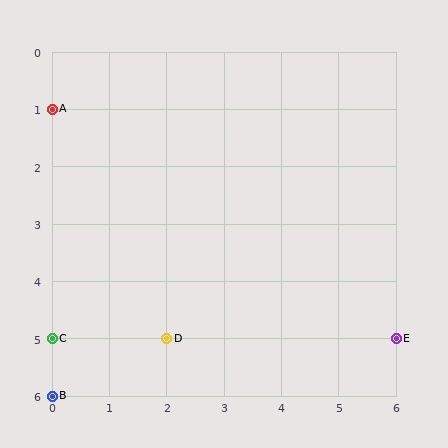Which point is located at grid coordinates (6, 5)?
Point E is at (6, 5).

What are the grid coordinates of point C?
Point C is at grid coordinates (0, 5).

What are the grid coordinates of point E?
Point E is at grid coordinates (6, 5).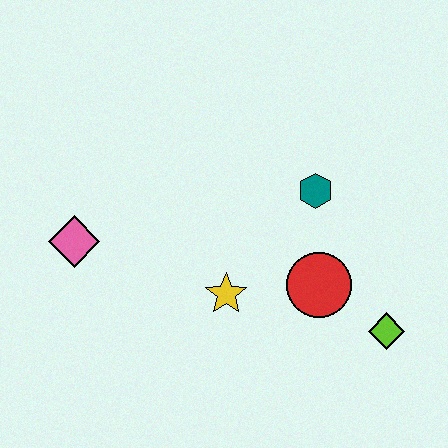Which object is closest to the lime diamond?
The red circle is closest to the lime diamond.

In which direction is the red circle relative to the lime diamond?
The red circle is to the left of the lime diamond.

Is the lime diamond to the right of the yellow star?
Yes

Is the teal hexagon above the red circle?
Yes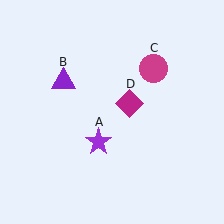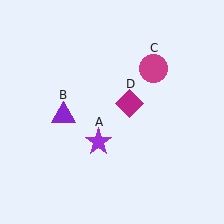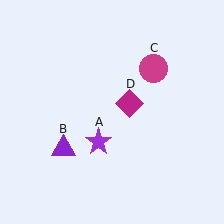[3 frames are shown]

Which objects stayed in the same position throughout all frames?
Purple star (object A) and magenta circle (object C) and magenta diamond (object D) remained stationary.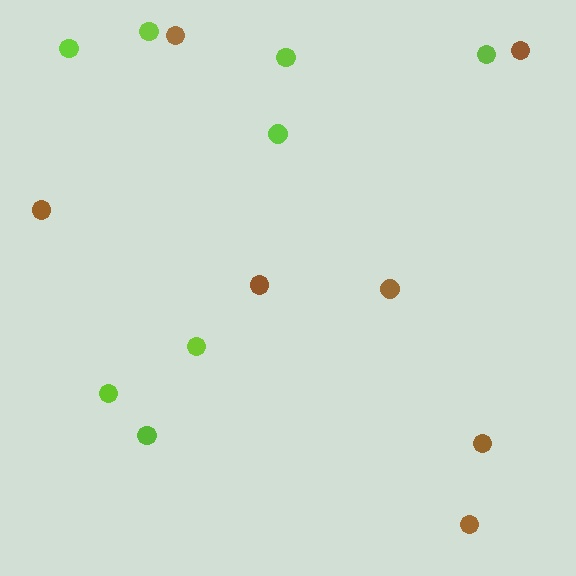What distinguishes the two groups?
There are 2 groups: one group of brown circles (7) and one group of lime circles (8).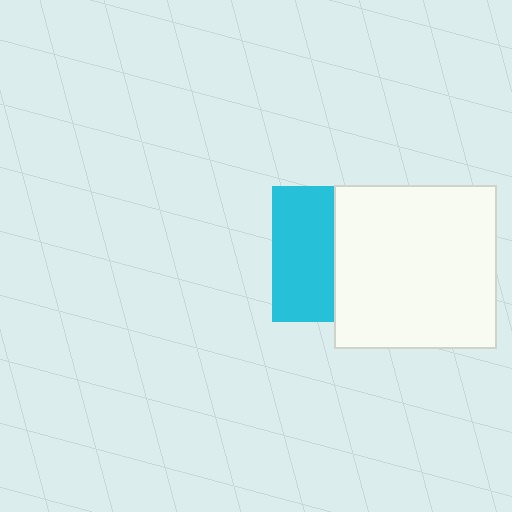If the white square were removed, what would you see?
You would see the complete cyan square.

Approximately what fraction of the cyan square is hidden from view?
Roughly 54% of the cyan square is hidden behind the white square.